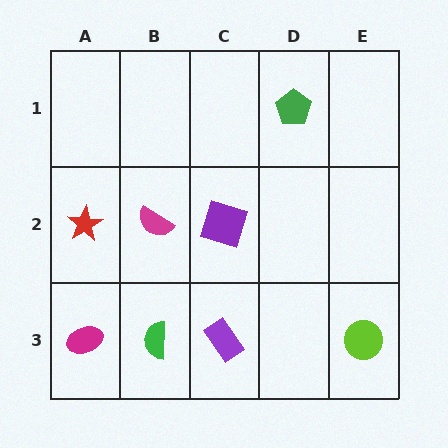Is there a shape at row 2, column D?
No, that cell is empty.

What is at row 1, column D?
A green pentagon.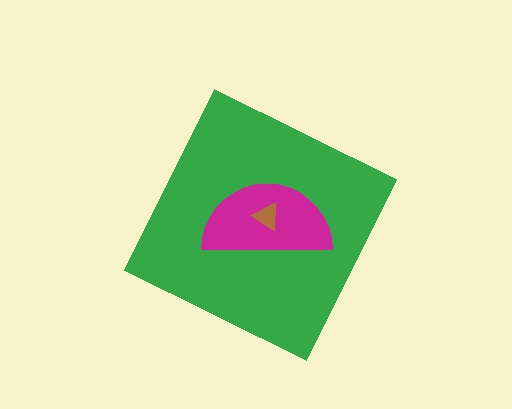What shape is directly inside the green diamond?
The magenta semicircle.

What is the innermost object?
The brown triangle.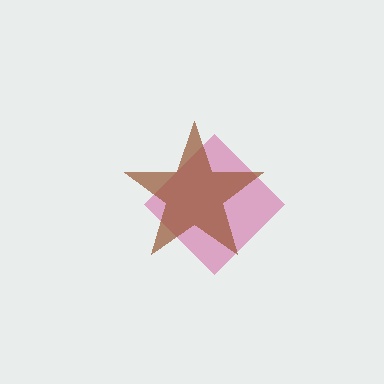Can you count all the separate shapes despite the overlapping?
Yes, there are 2 separate shapes.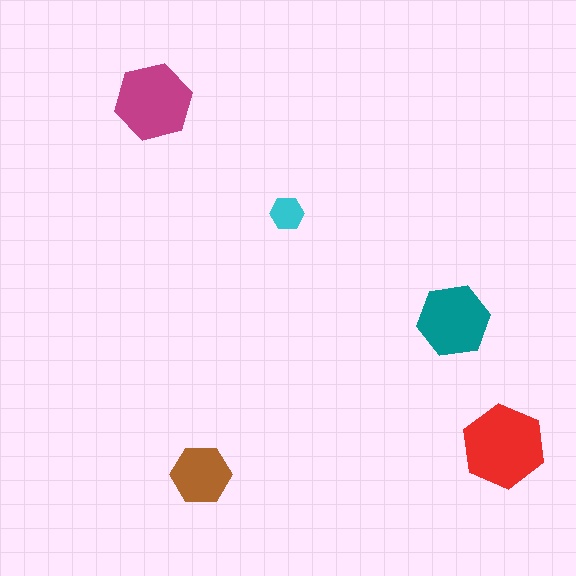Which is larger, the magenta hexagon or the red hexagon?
The red one.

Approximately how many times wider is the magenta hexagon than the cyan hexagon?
About 2.5 times wider.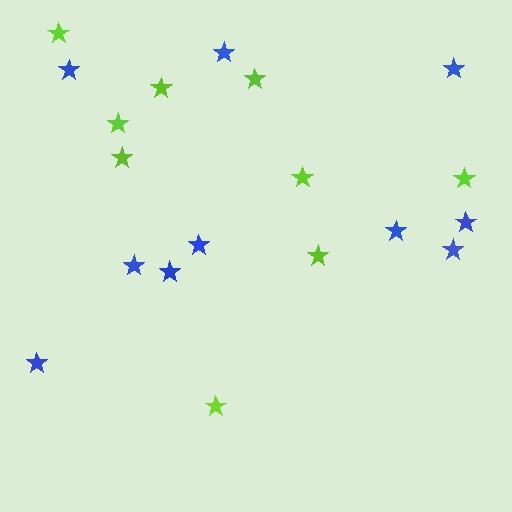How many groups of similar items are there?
There are 2 groups: one group of lime stars (9) and one group of blue stars (10).